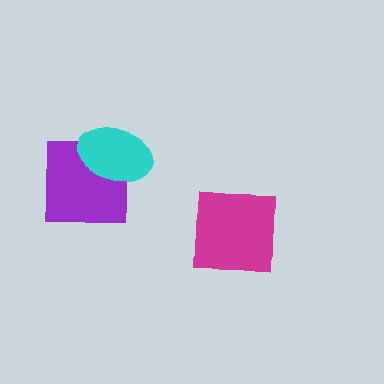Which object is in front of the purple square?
The cyan ellipse is in front of the purple square.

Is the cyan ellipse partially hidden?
No, no other shape covers it.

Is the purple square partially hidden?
Yes, it is partially covered by another shape.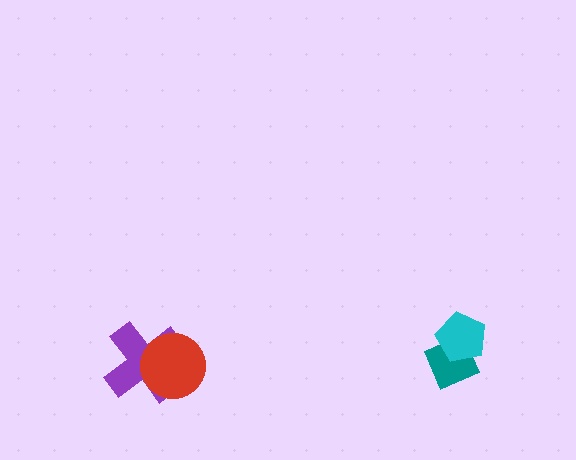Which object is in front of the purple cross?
The red circle is in front of the purple cross.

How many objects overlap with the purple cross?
1 object overlaps with the purple cross.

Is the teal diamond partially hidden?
Yes, it is partially covered by another shape.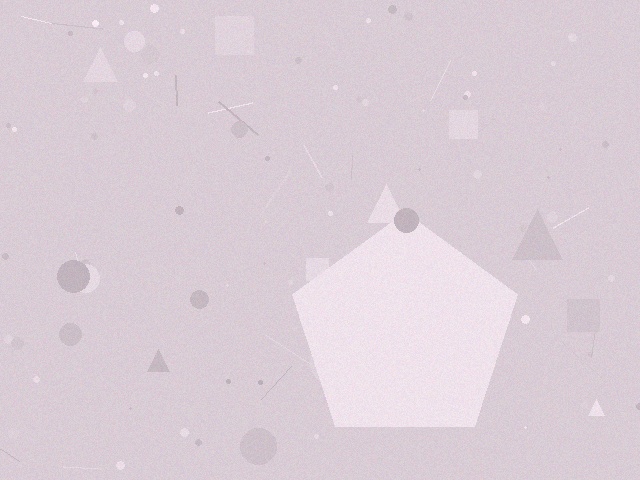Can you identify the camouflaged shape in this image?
The camouflaged shape is a pentagon.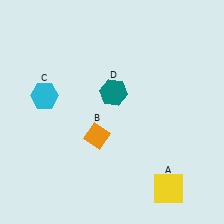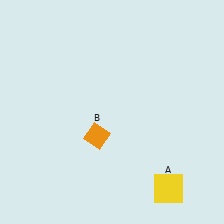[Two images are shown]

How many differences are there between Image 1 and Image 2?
There are 2 differences between the two images.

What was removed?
The cyan hexagon (C), the teal hexagon (D) were removed in Image 2.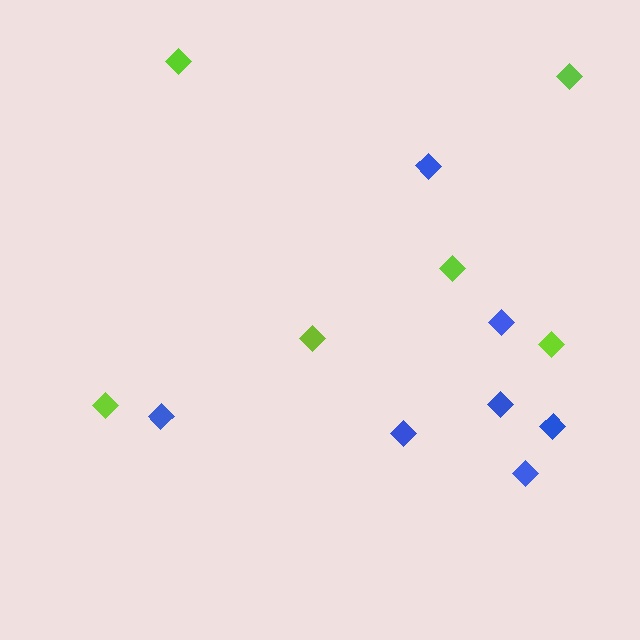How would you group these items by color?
There are 2 groups: one group of lime diamonds (6) and one group of blue diamonds (7).